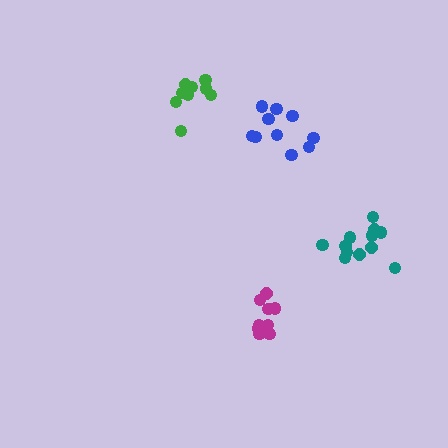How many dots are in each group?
Group 1: 9 dots, Group 2: 12 dots, Group 3: 9 dots, Group 4: 10 dots (40 total).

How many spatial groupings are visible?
There are 4 spatial groupings.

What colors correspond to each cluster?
The clusters are colored: magenta, teal, green, blue.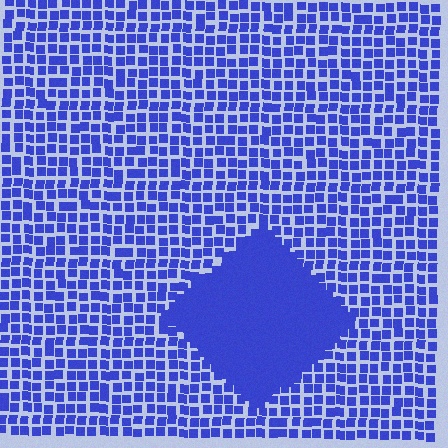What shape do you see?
I see a diamond.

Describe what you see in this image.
The image contains small blue elements arranged at two different densities. A diamond-shaped region is visible where the elements are more densely packed than the surrounding area.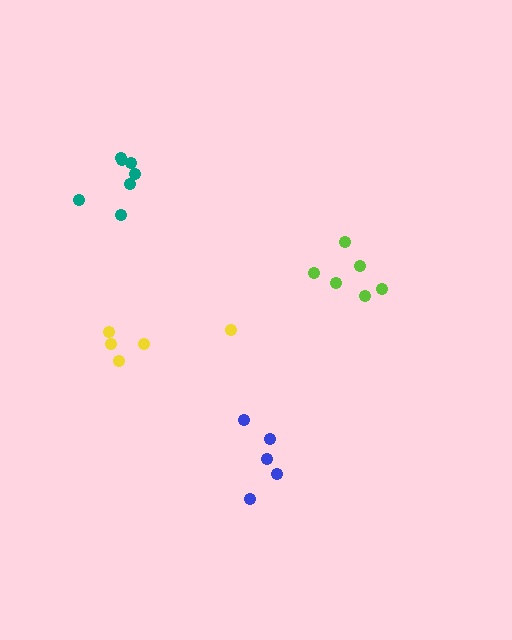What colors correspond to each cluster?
The clusters are colored: blue, lime, yellow, teal.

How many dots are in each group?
Group 1: 5 dots, Group 2: 6 dots, Group 3: 5 dots, Group 4: 7 dots (23 total).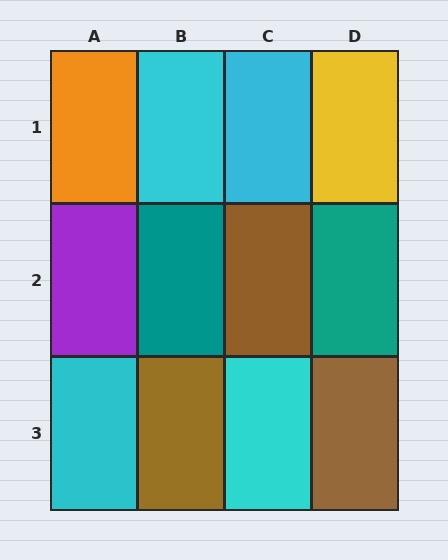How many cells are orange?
1 cell is orange.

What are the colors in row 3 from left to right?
Cyan, brown, cyan, brown.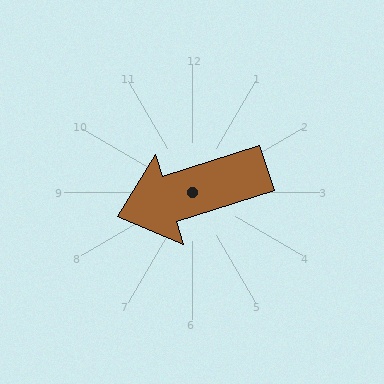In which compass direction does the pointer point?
West.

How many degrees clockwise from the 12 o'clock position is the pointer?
Approximately 252 degrees.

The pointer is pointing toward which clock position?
Roughly 8 o'clock.